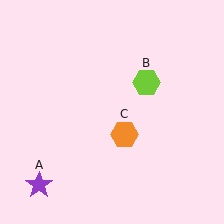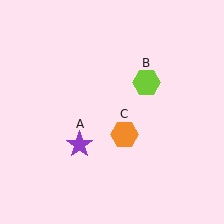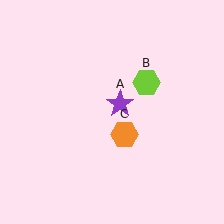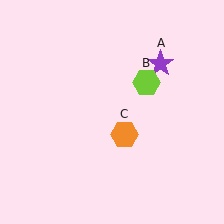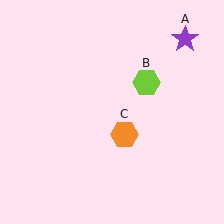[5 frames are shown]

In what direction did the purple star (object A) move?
The purple star (object A) moved up and to the right.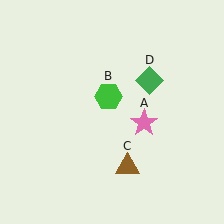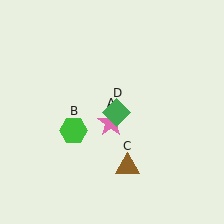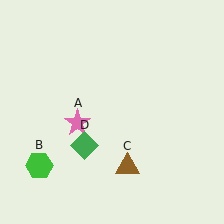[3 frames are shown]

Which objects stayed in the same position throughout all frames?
Brown triangle (object C) remained stationary.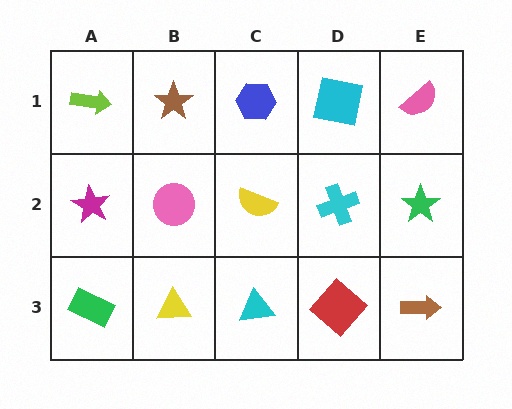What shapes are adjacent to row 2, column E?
A pink semicircle (row 1, column E), a brown arrow (row 3, column E), a cyan cross (row 2, column D).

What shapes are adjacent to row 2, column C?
A blue hexagon (row 1, column C), a cyan triangle (row 3, column C), a pink circle (row 2, column B), a cyan cross (row 2, column D).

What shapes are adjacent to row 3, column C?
A yellow semicircle (row 2, column C), a yellow triangle (row 3, column B), a red diamond (row 3, column D).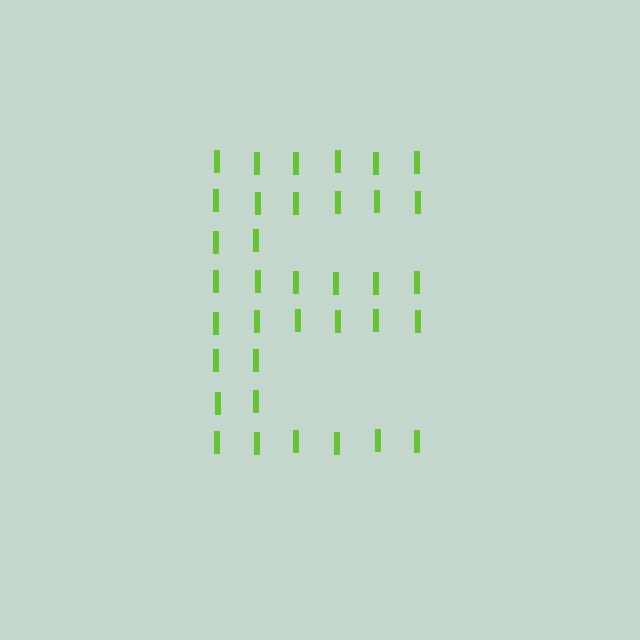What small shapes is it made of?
It is made of small letter I's.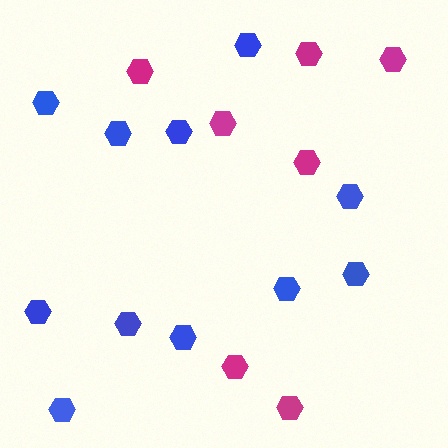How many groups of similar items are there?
There are 2 groups: one group of magenta hexagons (7) and one group of blue hexagons (11).